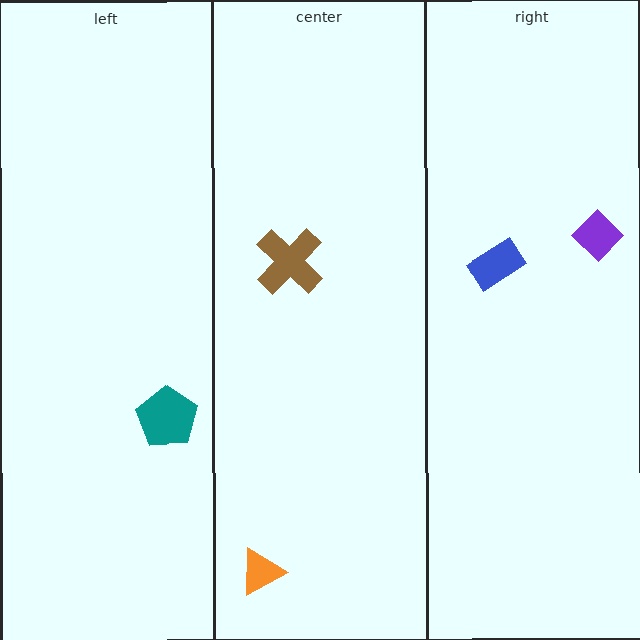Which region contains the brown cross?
The center region.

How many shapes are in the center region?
2.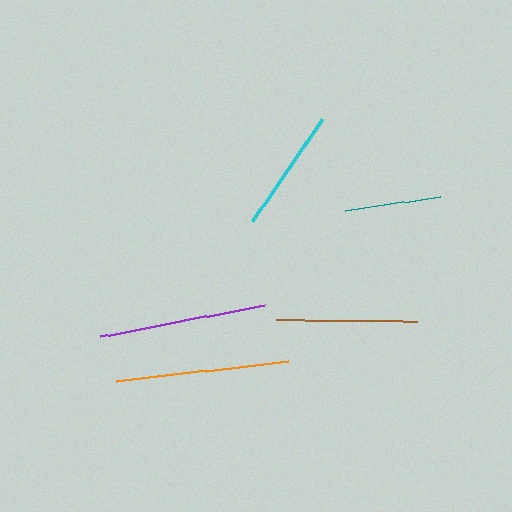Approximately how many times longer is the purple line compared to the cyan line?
The purple line is approximately 1.3 times the length of the cyan line.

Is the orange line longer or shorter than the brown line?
The orange line is longer than the brown line.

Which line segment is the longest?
The orange line is the longest at approximately 174 pixels.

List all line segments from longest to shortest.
From longest to shortest: orange, purple, brown, cyan, teal.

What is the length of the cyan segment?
The cyan segment is approximately 124 pixels long.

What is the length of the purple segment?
The purple segment is approximately 167 pixels long.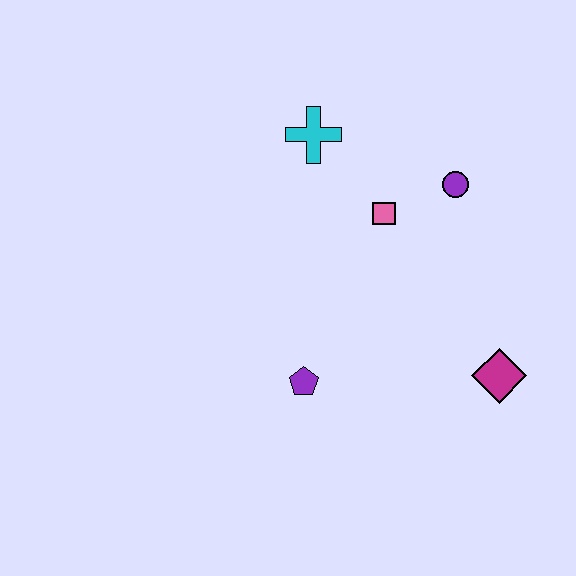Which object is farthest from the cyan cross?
The magenta diamond is farthest from the cyan cross.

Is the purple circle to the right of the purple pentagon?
Yes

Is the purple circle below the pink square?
No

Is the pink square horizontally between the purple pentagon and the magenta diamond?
Yes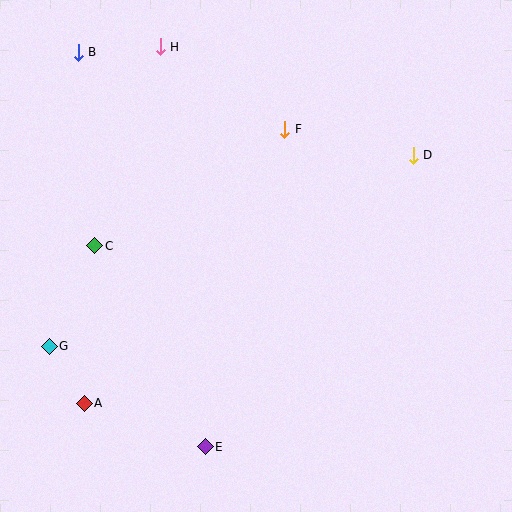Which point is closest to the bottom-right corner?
Point E is closest to the bottom-right corner.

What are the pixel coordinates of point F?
Point F is at (285, 129).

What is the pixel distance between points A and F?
The distance between A and F is 339 pixels.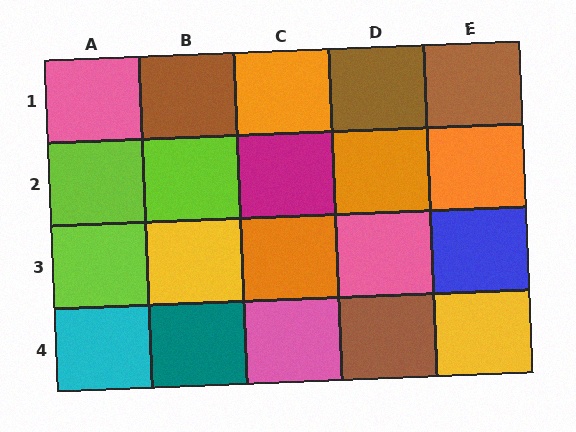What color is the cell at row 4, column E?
Yellow.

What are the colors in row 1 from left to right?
Pink, brown, orange, brown, brown.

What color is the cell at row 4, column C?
Pink.